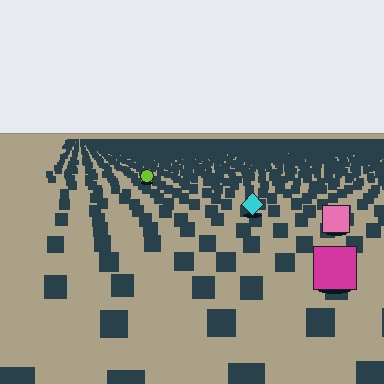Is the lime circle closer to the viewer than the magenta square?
No. The magenta square is closer — you can tell from the texture gradient: the ground texture is coarser near it.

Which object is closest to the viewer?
The magenta square is closest. The texture marks near it are larger and more spread out.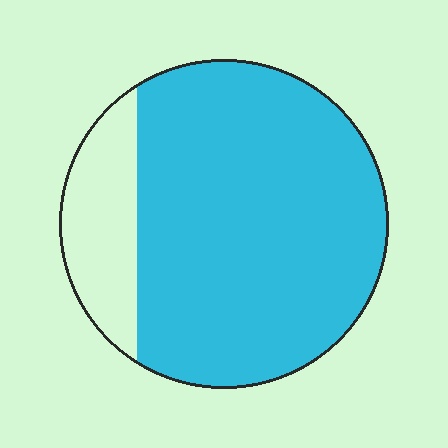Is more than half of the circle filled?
Yes.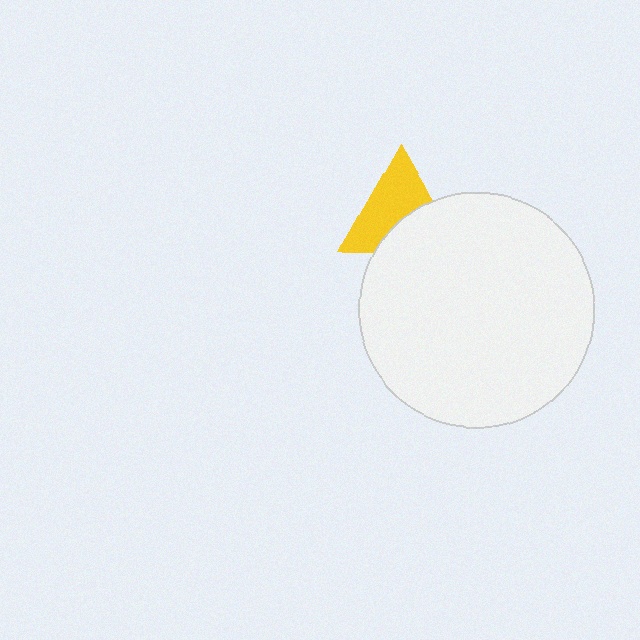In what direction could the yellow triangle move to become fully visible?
The yellow triangle could move up. That would shift it out from behind the white circle entirely.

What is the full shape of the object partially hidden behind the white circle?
The partially hidden object is a yellow triangle.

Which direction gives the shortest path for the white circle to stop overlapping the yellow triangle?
Moving down gives the shortest separation.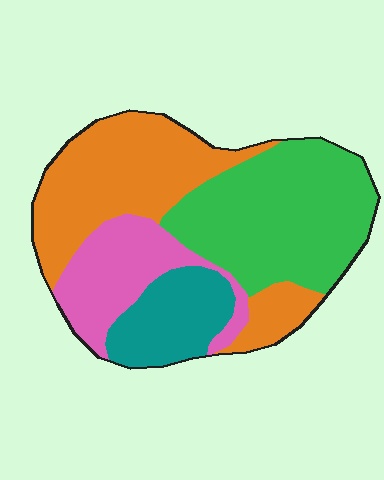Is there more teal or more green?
Green.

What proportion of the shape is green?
Green covers about 35% of the shape.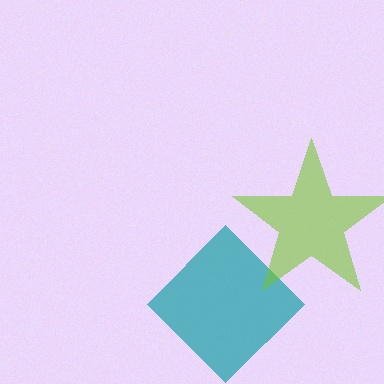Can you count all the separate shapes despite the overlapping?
Yes, there are 2 separate shapes.